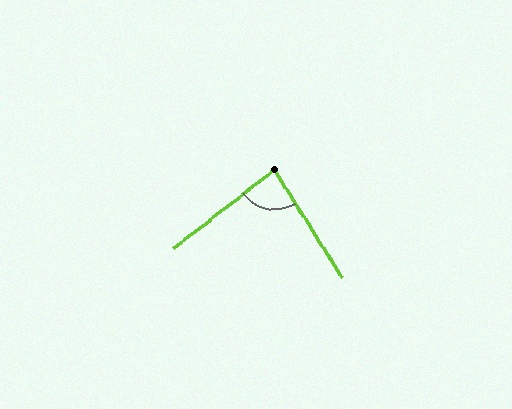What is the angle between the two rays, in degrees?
Approximately 84 degrees.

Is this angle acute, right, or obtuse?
It is acute.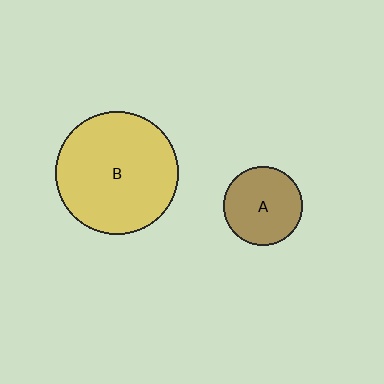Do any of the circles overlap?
No, none of the circles overlap.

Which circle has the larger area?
Circle B (yellow).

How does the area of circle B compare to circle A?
Approximately 2.4 times.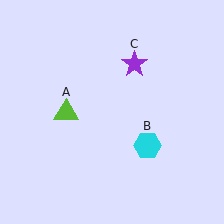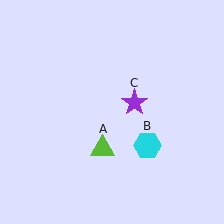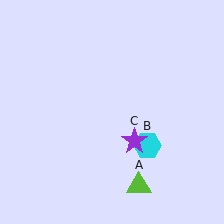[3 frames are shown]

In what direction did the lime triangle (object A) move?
The lime triangle (object A) moved down and to the right.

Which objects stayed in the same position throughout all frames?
Cyan hexagon (object B) remained stationary.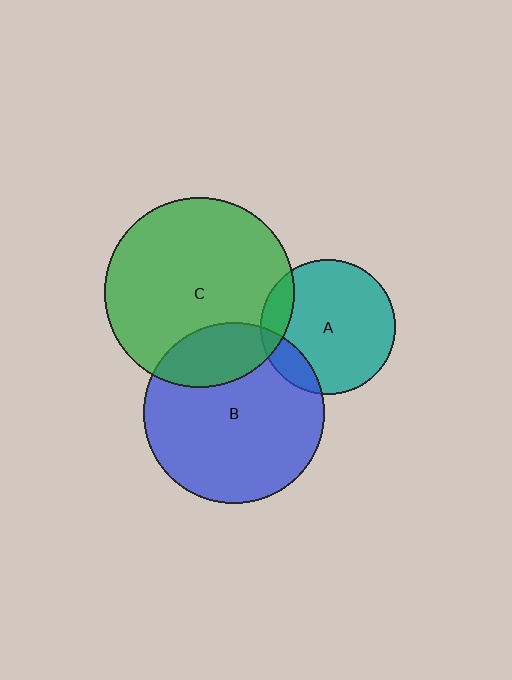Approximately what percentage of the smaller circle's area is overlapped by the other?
Approximately 20%.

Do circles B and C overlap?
Yes.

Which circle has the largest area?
Circle C (green).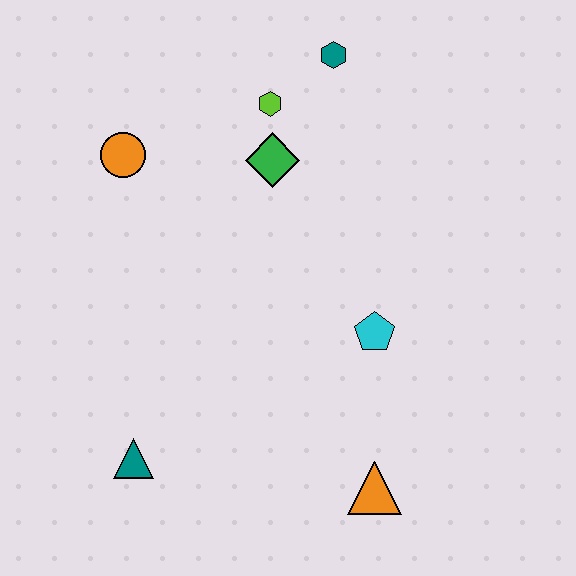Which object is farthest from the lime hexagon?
The orange triangle is farthest from the lime hexagon.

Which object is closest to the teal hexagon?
The lime hexagon is closest to the teal hexagon.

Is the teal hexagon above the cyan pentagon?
Yes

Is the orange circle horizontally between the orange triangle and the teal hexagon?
No